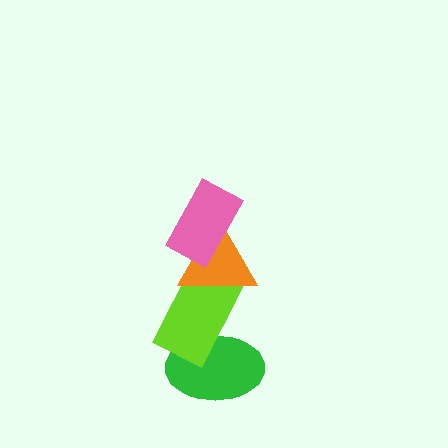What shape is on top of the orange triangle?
The pink rectangle is on top of the orange triangle.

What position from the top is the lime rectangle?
The lime rectangle is 3rd from the top.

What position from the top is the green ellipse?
The green ellipse is 4th from the top.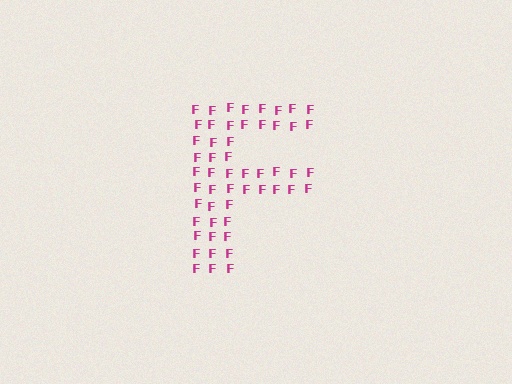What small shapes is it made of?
It is made of small letter F's.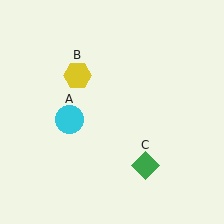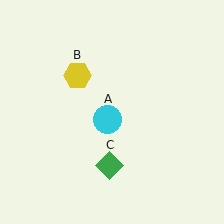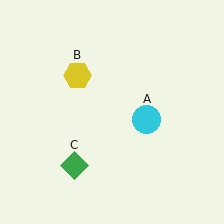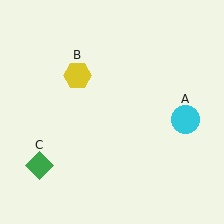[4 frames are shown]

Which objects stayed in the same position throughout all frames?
Yellow hexagon (object B) remained stationary.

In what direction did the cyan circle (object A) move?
The cyan circle (object A) moved right.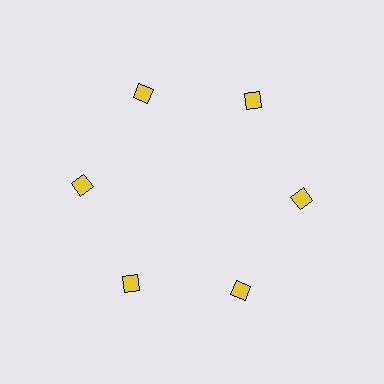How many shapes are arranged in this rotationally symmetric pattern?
There are 6 shapes, arranged in 6 groups of 1.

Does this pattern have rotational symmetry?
Yes, this pattern has 6-fold rotational symmetry. It looks the same after rotating 60 degrees around the center.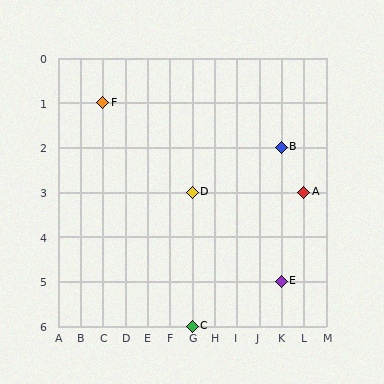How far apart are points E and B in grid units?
Points E and B are 3 rows apart.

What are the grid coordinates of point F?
Point F is at grid coordinates (C, 1).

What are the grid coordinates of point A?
Point A is at grid coordinates (L, 3).